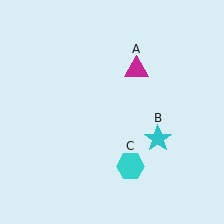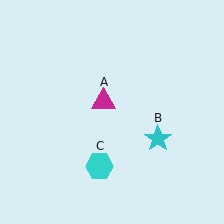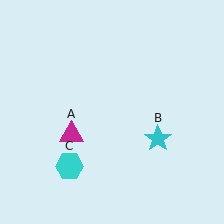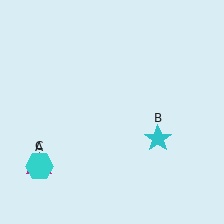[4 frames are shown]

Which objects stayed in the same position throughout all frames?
Cyan star (object B) remained stationary.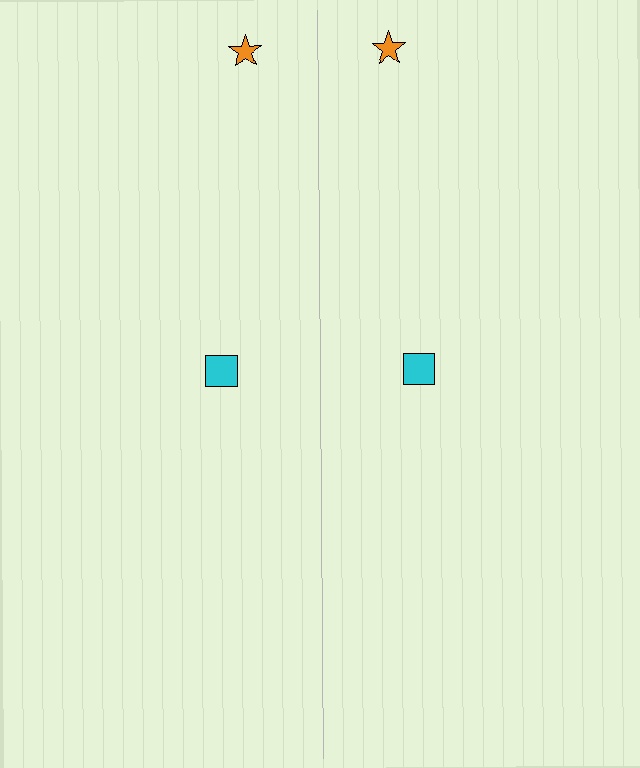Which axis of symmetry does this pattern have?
The pattern has a vertical axis of symmetry running through the center of the image.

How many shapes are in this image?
There are 4 shapes in this image.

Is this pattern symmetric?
Yes, this pattern has bilateral (reflection) symmetry.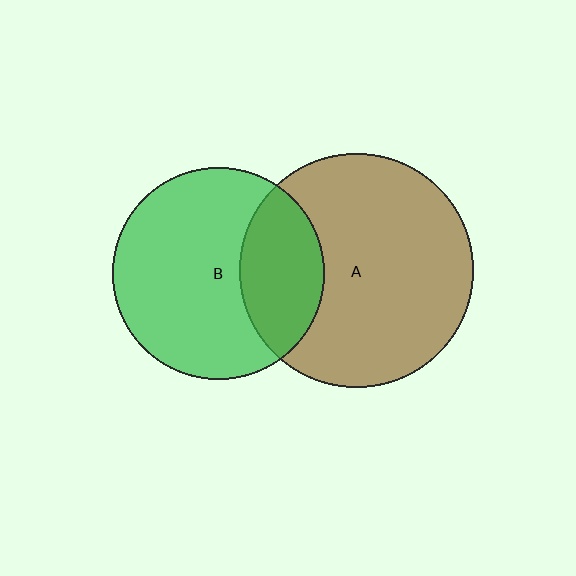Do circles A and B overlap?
Yes.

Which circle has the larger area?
Circle A (brown).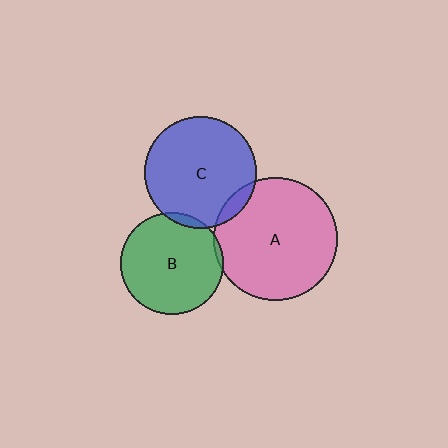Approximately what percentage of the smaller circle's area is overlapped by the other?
Approximately 5%.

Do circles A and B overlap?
Yes.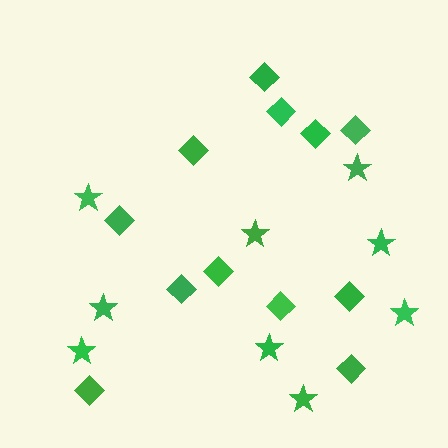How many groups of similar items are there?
There are 2 groups: one group of diamonds (12) and one group of stars (9).